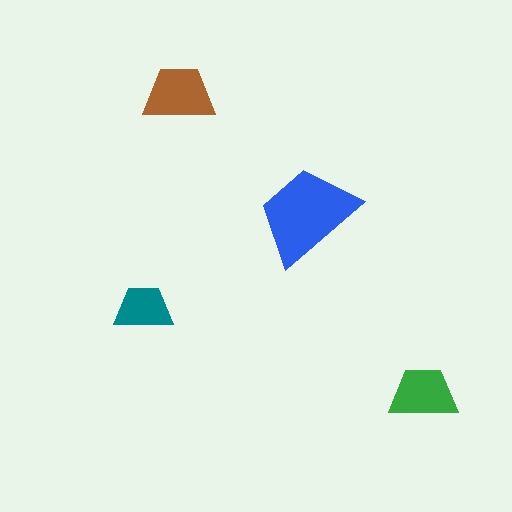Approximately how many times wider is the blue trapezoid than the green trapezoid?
About 1.5 times wider.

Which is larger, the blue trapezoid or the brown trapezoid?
The blue one.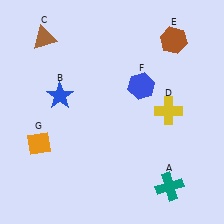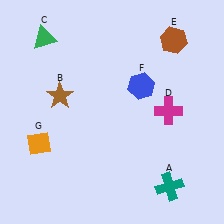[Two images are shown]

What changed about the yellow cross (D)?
In Image 1, D is yellow. In Image 2, it changed to magenta.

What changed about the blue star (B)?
In Image 1, B is blue. In Image 2, it changed to brown.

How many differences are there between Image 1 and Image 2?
There are 3 differences between the two images.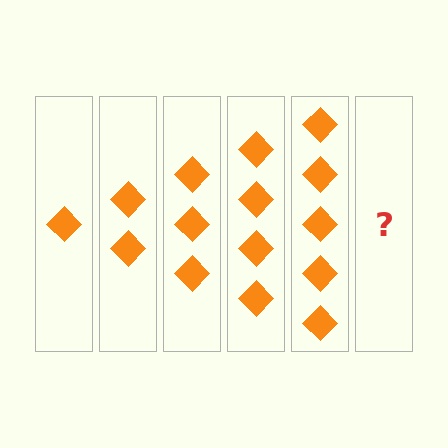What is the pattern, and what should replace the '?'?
The pattern is that each step adds one more diamond. The '?' should be 6 diamonds.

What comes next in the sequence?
The next element should be 6 diamonds.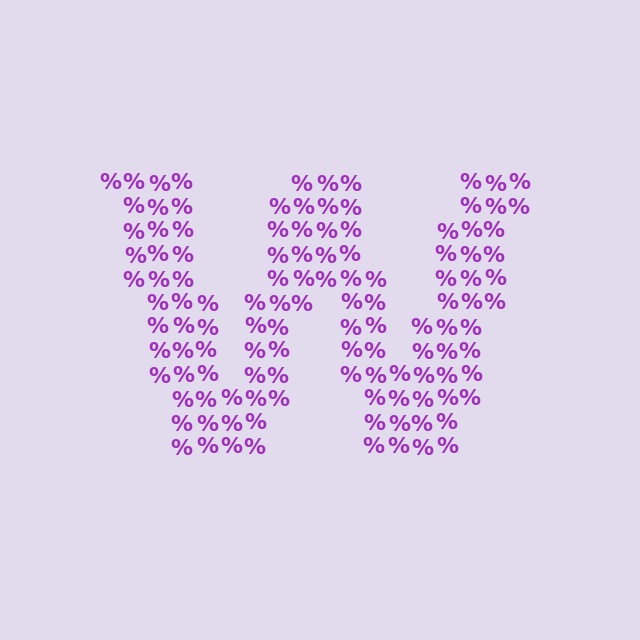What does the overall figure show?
The overall figure shows the letter W.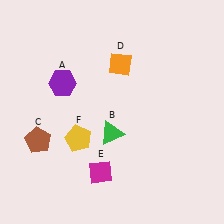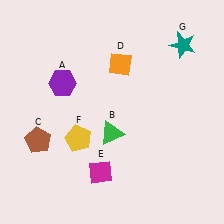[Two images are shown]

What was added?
A teal star (G) was added in Image 2.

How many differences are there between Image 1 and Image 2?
There is 1 difference between the two images.